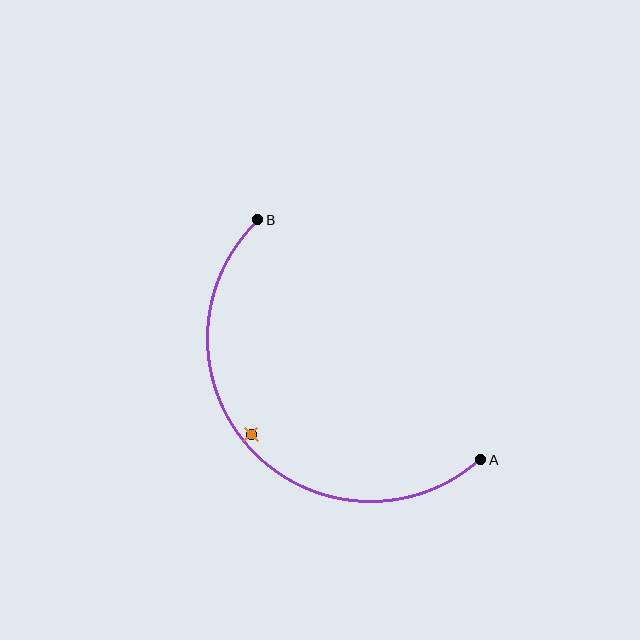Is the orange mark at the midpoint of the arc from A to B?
No — the orange mark does not lie on the arc at all. It sits slightly inside the curve.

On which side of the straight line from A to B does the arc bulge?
The arc bulges below and to the left of the straight line connecting A and B.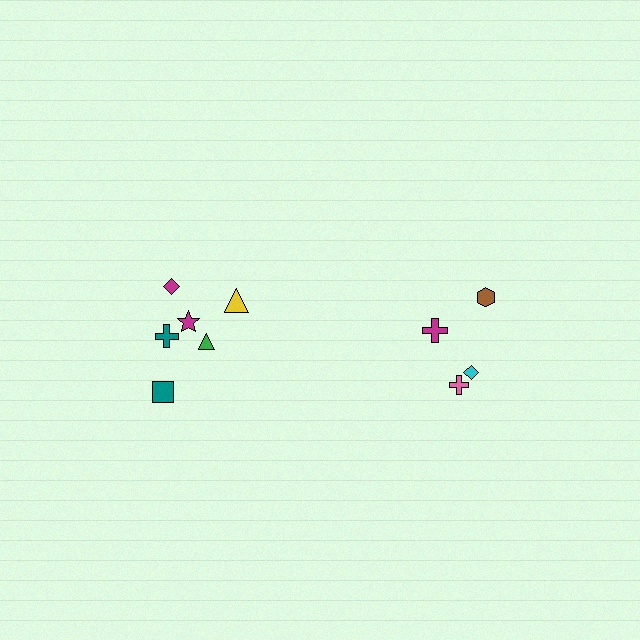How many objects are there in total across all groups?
There are 10 objects.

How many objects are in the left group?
There are 6 objects.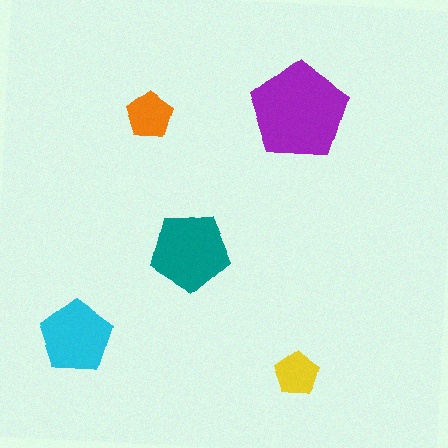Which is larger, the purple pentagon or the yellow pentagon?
The purple one.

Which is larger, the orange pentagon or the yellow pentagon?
The orange one.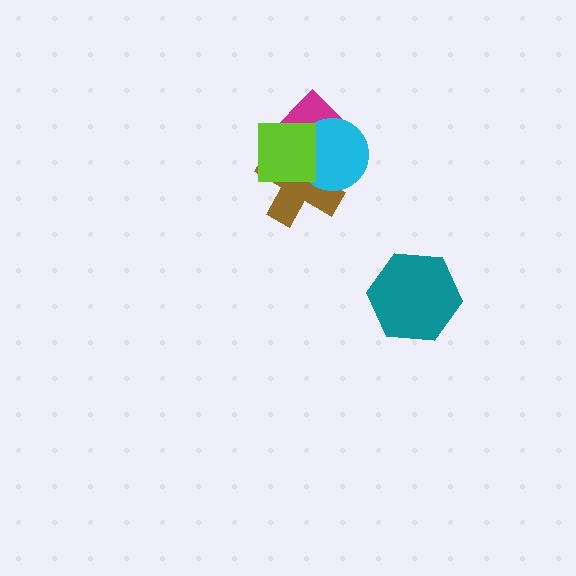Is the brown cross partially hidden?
Yes, it is partially covered by another shape.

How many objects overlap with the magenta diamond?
3 objects overlap with the magenta diamond.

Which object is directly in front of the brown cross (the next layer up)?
The cyan circle is directly in front of the brown cross.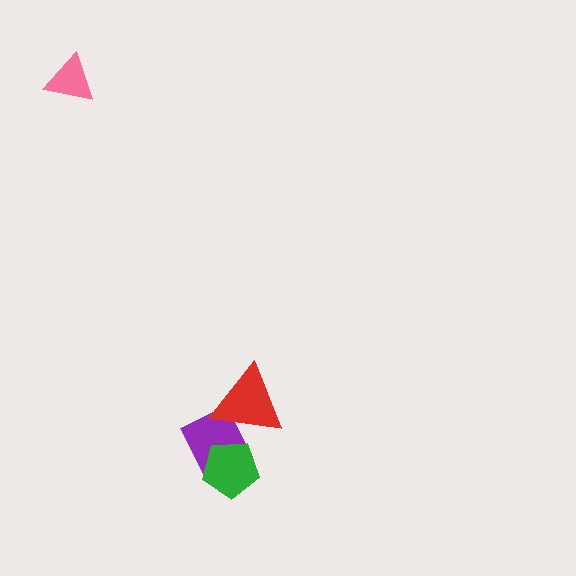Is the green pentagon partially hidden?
No, no other shape covers it.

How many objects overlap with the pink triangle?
0 objects overlap with the pink triangle.